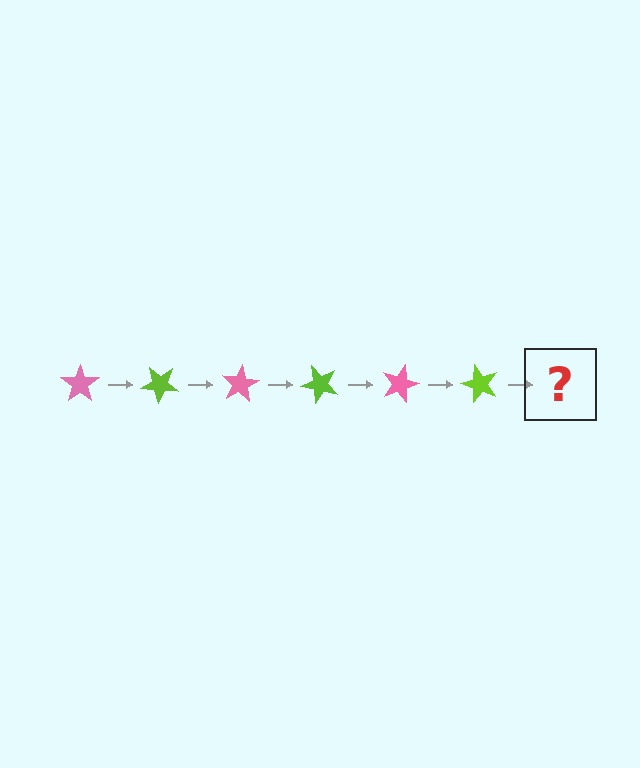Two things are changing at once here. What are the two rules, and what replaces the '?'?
The two rules are that it rotates 40 degrees each step and the color cycles through pink and lime. The '?' should be a pink star, rotated 240 degrees from the start.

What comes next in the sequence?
The next element should be a pink star, rotated 240 degrees from the start.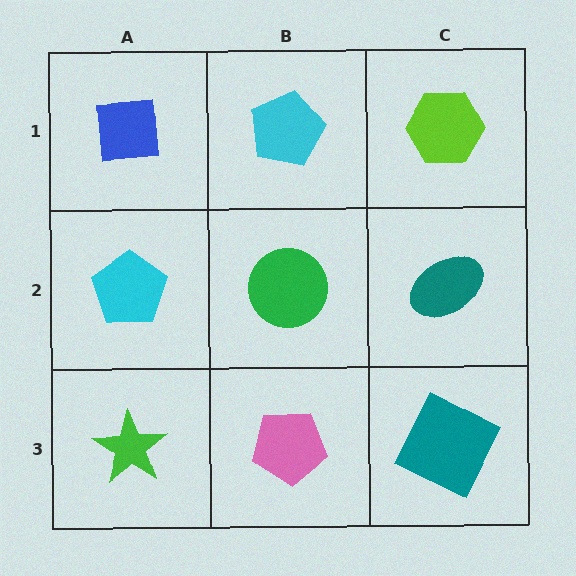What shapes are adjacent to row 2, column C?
A lime hexagon (row 1, column C), a teal square (row 3, column C), a green circle (row 2, column B).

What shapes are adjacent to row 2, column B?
A cyan pentagon (row 1, column B), a pink pentagon (row 3, column B), a cyan pentagon (row 2, column A), a teal ellipse (row 2, column C).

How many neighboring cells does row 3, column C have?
2.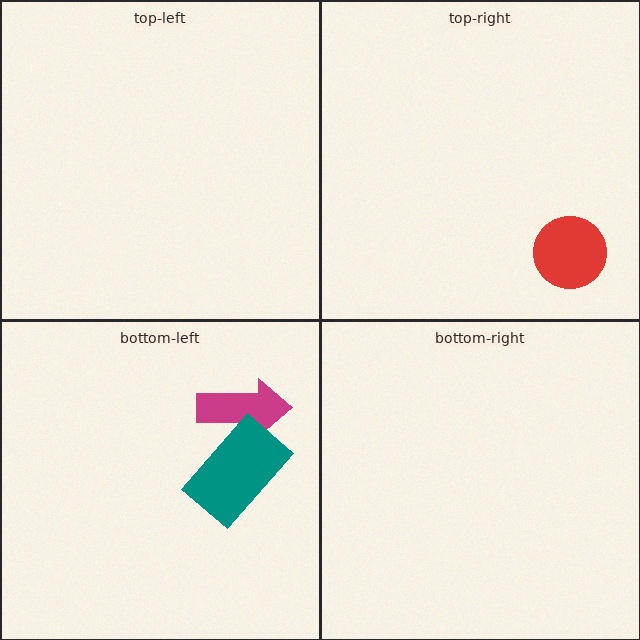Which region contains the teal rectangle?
The bottom-left region.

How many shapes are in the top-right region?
1.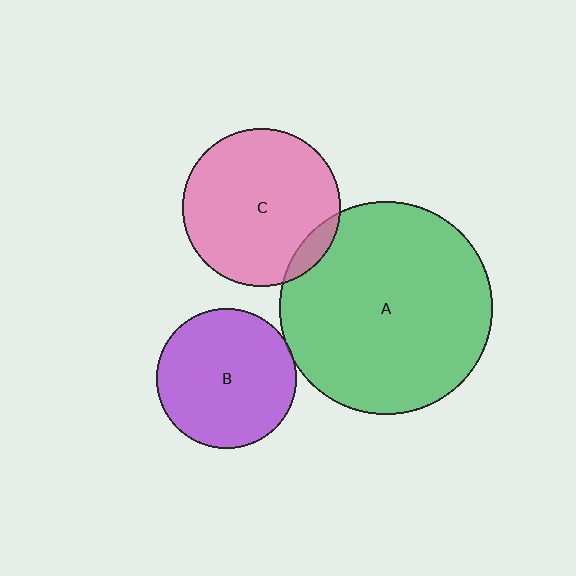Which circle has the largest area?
Circle A (green).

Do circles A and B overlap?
Yes.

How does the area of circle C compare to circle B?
Approximately 1.3 times.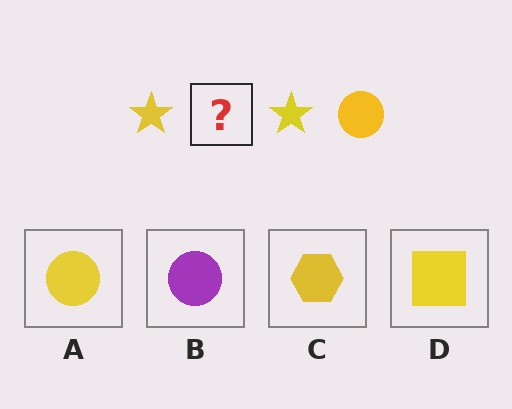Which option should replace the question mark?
Option A.